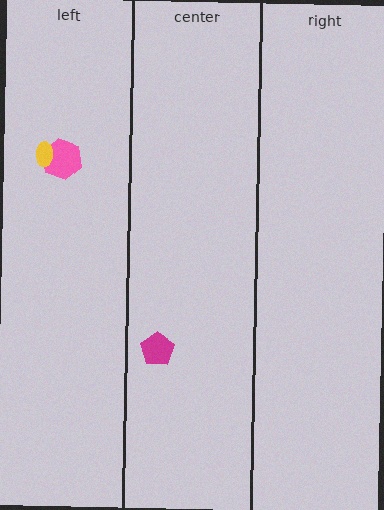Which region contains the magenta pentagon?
The center region.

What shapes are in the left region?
The pink hexagon, the yellow ellipse.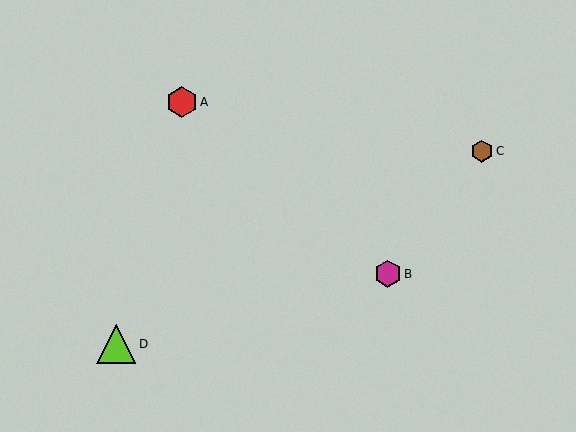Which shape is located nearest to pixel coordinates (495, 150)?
The brown hexagon (labeled C) at (482, 151) is nearest to that location.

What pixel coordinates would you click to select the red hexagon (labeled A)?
Click at (182, 102) to select the red hexagon A.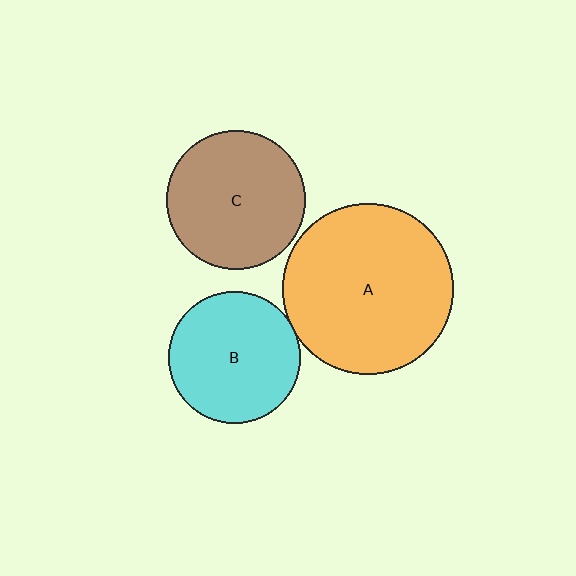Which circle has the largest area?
Circle A (orange).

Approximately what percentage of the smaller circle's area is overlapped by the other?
Approximately 5%.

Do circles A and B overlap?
Yes.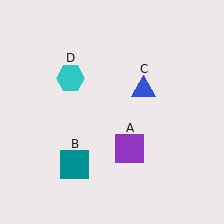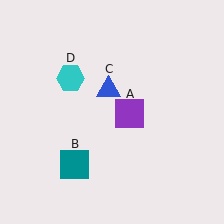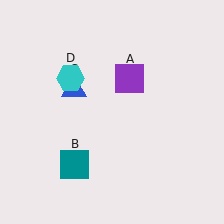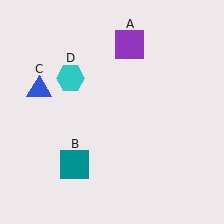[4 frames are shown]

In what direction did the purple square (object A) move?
The purple square (object A) moved up.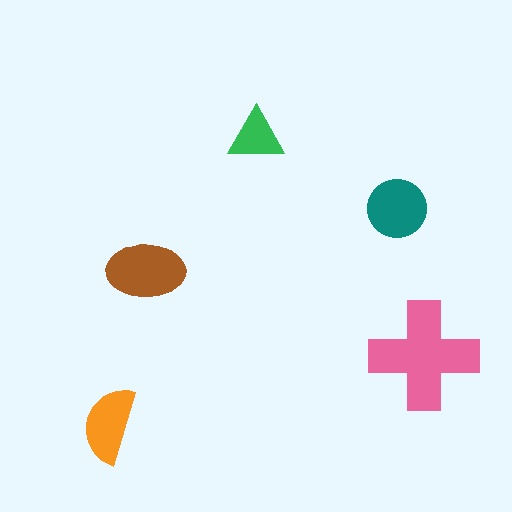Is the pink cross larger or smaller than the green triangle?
Larger.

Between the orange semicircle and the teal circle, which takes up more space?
The teal circle.